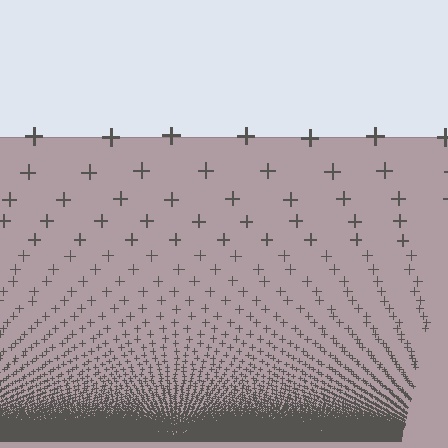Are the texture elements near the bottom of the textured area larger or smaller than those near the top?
Smaller. The gradient is inverted — elements near the bottom are smaller and denser.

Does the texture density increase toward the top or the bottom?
Density increases toward the bottom.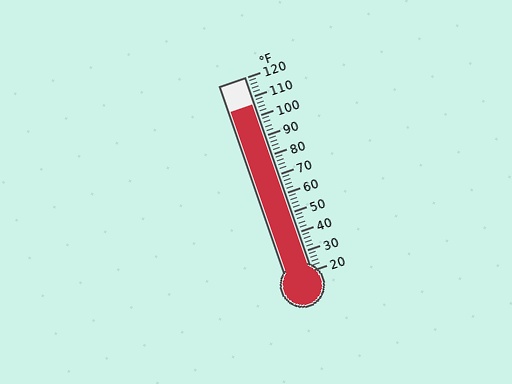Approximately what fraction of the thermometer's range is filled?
The thermometer is filled to approximately 85% of its range.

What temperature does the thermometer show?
The thermometer shows approximately 106°F.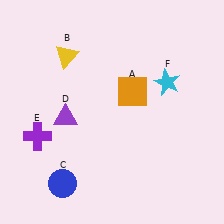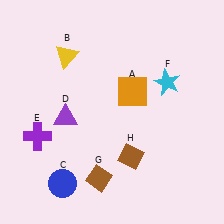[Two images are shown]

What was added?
A brown diamond (G), a brown diamond (H) were added in Image 2.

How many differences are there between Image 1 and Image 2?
There are 2 differences between the two images.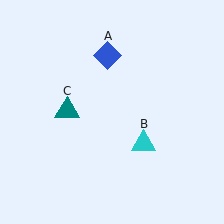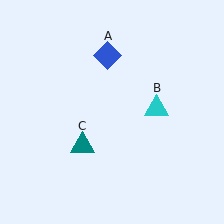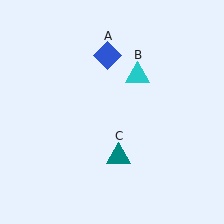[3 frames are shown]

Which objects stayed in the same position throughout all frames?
Blue diamond (object A) remained stationary.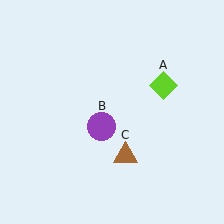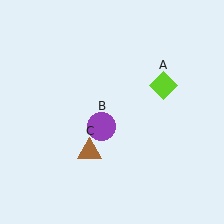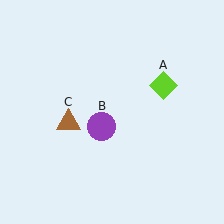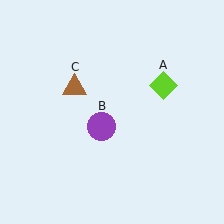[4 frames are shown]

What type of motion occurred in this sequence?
The brown triangle (object C) rotated clockwise around the center of the scene.